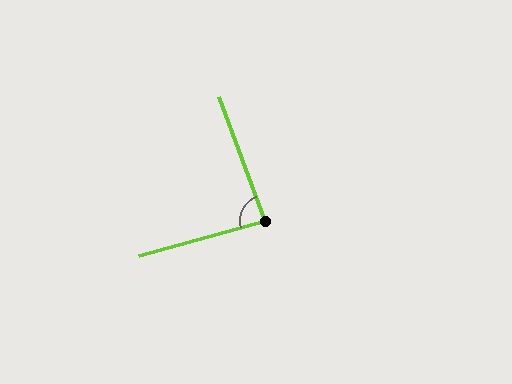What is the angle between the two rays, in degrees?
Approximately 85 degrees.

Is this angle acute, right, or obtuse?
It is approximately a right angle.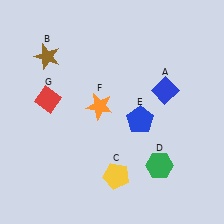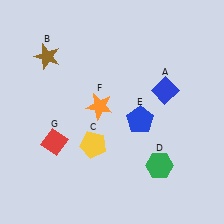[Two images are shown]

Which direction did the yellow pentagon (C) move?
The yellow pentagon (C) moved up.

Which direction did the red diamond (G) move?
The red diamond (G) moved down.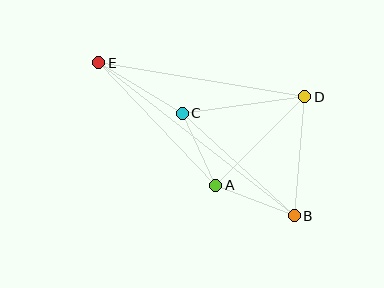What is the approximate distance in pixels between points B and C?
The distance between B and C is approximately 152 pixels.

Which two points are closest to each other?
Points A and C are closest to each other.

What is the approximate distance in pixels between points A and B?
The distance between A and B is approximately 84 pixels.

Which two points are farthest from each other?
Points B and E are farthest from each other.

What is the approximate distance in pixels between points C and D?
The distance between C and D is approximately 124 pixels.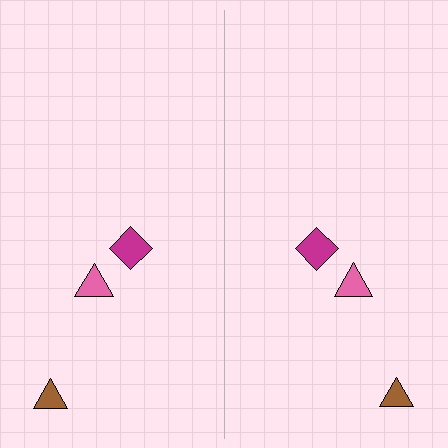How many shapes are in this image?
There are 6 shapes in this image.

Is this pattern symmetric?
Yes, this pattern has bilateral (reflection) symmetry.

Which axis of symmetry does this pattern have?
The pattern has a vertical axis of symmetry running through the center of the image.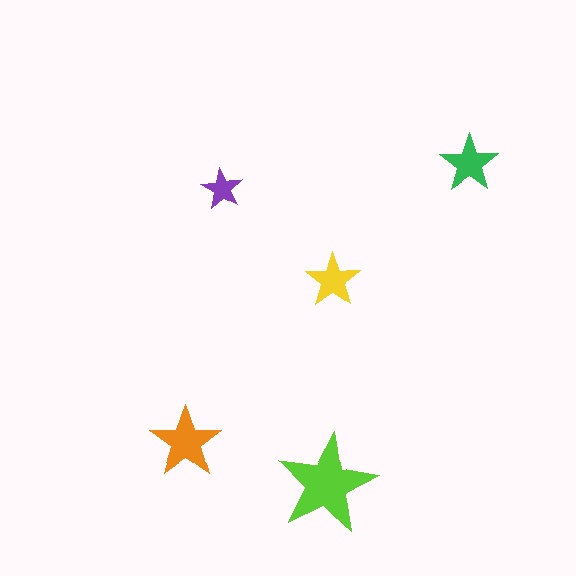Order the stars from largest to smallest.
the lime one, the orange one, the green one, the yellow one, the purple one.